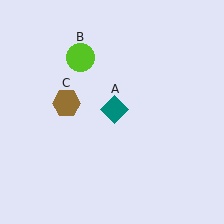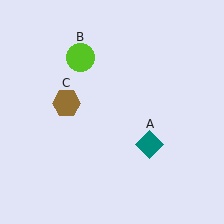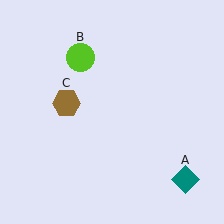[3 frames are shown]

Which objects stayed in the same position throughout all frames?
Lime circle (object B) and brown hexagon (object C) remained stationary.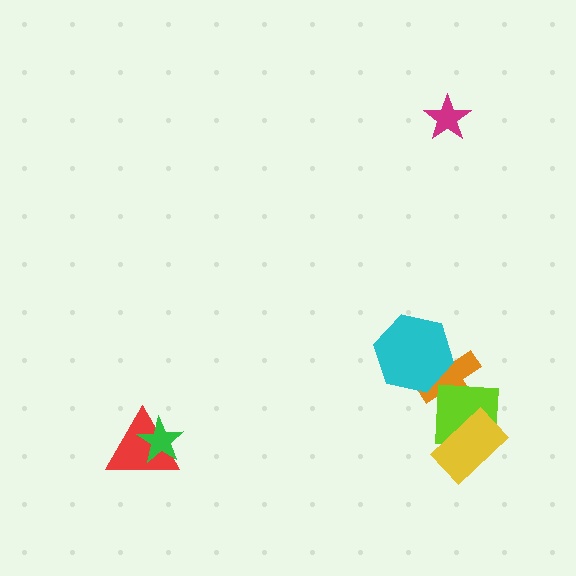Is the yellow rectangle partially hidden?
No, no other shape covers it.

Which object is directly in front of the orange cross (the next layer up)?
The lime square is directly in front of the orange cross.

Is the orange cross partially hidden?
Yes, it is partially covered by another shape.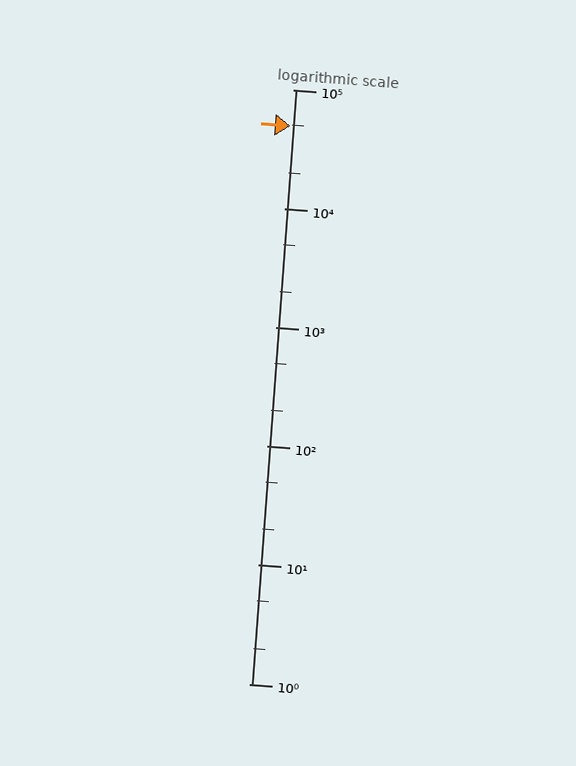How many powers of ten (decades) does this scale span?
The scale spans 5 decades, from 1 to 100000.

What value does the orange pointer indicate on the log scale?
The pointer indicates approximately 49000.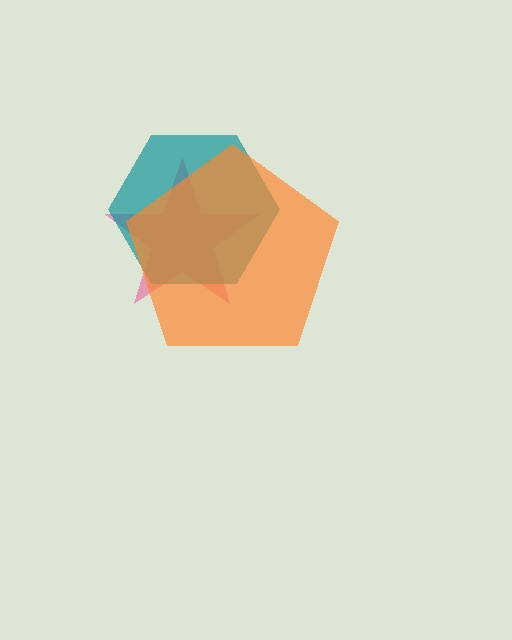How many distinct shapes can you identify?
There are 3 distinct shapes: a pink star, a teal hexagon, an orange pentagon.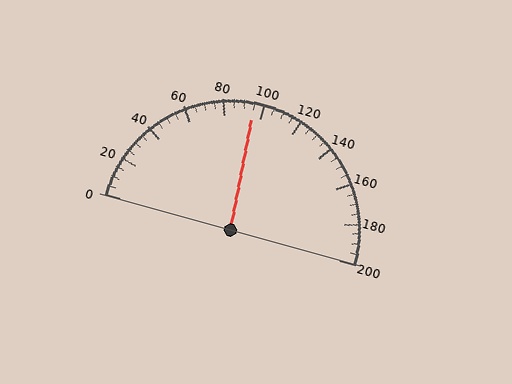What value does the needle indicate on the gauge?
The needle indicates approximately 95.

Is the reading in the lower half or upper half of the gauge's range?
The reading is in the lower half of the range (0 to 200).